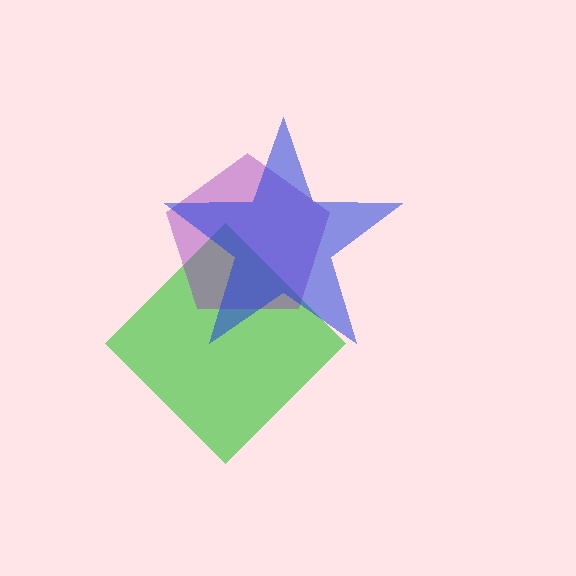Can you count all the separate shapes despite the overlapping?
Yes, there are 3 separate shapes.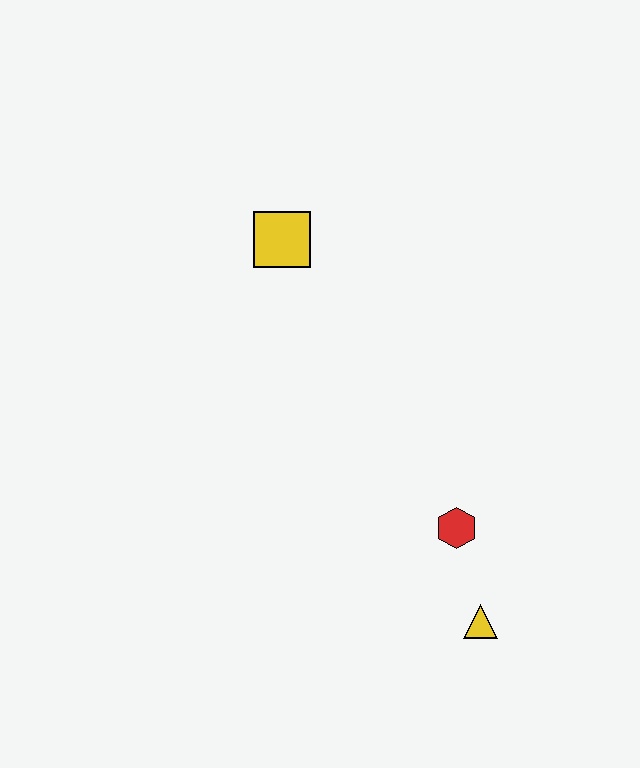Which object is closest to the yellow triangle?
The red hexagon is closest to the yellow triangle.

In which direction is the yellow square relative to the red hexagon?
The yellow square is above the red hexagon.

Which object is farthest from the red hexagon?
The yellow square is farthest from the red hexagon.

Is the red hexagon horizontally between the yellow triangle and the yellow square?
Yes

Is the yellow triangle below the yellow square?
Yes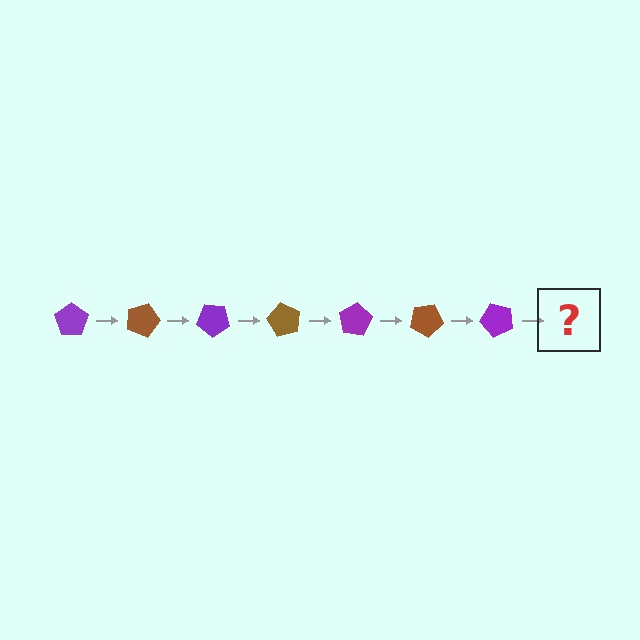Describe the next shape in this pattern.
It should be a brown pentagon, rotated 140 degrees from the start.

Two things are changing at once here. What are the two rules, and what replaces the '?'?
The two rules are that it rotates 20 degrees each step and the color cycles through purple and brown. The '?' should be a brown pentagon, rotated 140 degrees from the start.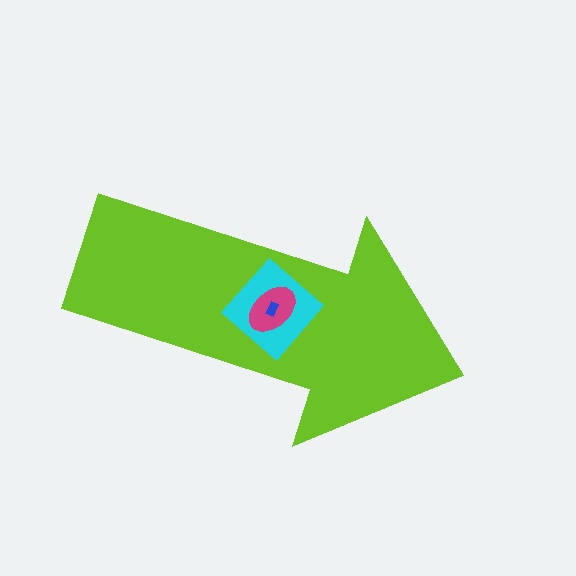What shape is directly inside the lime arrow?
The cyan diamond.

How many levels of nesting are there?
4.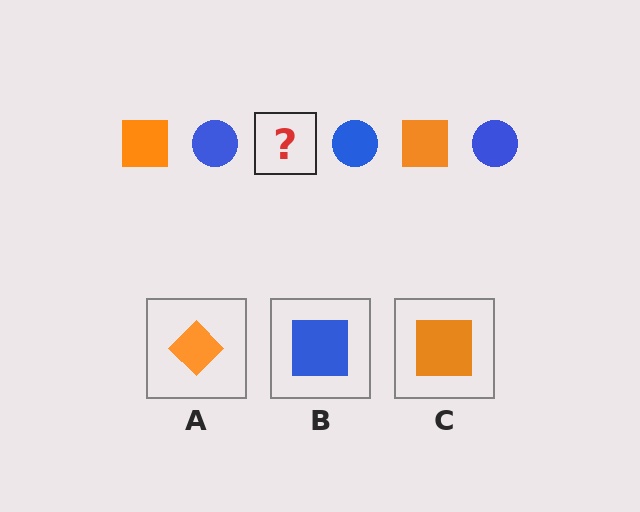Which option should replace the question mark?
Option C.